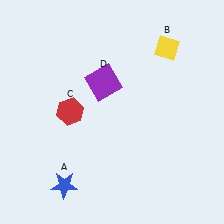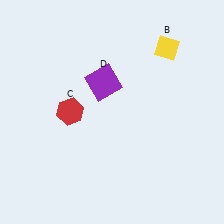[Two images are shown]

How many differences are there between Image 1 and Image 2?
There is 1 difference between the two images.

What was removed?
The blue star (A) was removed in Image 2.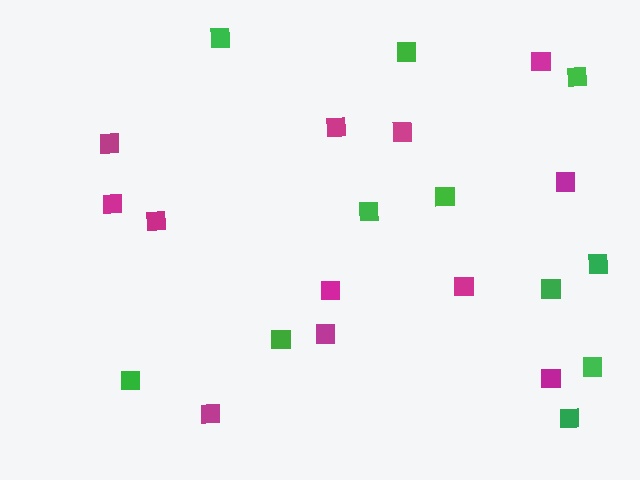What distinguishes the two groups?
There are 2 groups: one group of magenta squares (12) and one group of green squares (11).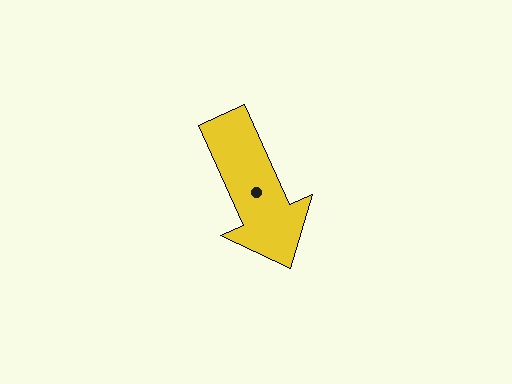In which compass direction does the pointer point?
Southeast.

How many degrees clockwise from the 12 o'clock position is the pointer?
Approximately 156 degrees.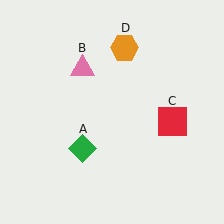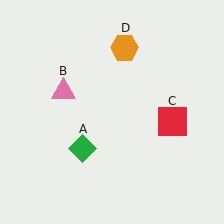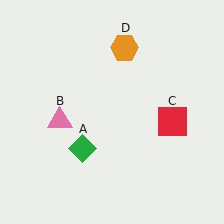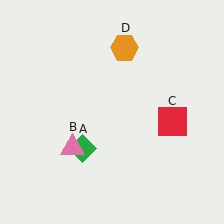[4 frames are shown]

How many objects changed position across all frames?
1 object changed position: pink triangle (object B).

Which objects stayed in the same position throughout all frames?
Green diamond (object A) and red square (object C) and orange hexagon (object D) remained stationary.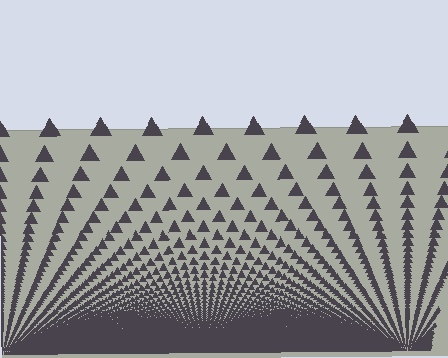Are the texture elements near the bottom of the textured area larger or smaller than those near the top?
Smaller. The gradient is inverted — elements near the bottom are smaller and denser.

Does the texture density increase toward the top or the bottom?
Density increases toward the bottom.